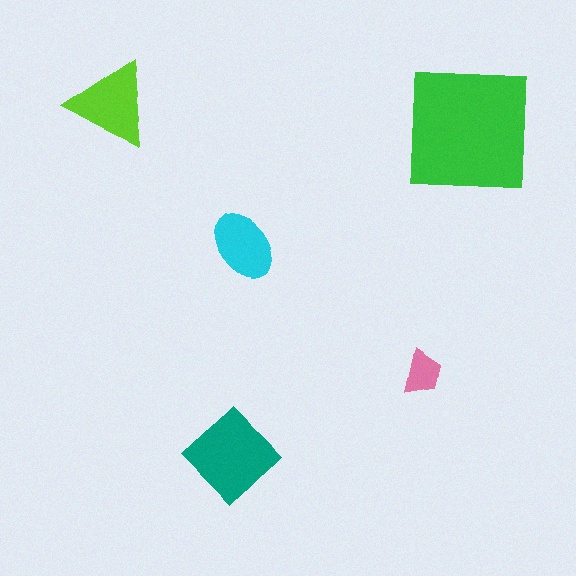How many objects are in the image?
There are 5 objects in the image.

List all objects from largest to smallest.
The green square, the teal diamond, the lime triangle, the cyan ellipse, the pink trapezoid.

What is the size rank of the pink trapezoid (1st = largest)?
5th.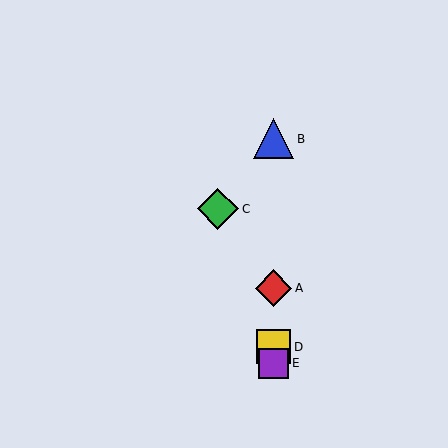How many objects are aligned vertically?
4 objects (A, B, D, E) are aligned vertically.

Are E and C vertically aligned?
No, E is at x≈273 and C is at x≈218.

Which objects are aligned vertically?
Objects A, B, D, E are aligned vertically.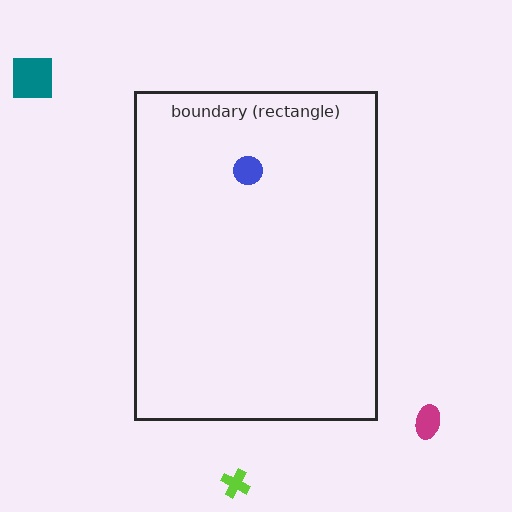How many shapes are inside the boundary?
1 inside, 3 outside.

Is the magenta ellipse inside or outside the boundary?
Outside.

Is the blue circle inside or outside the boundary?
Inside.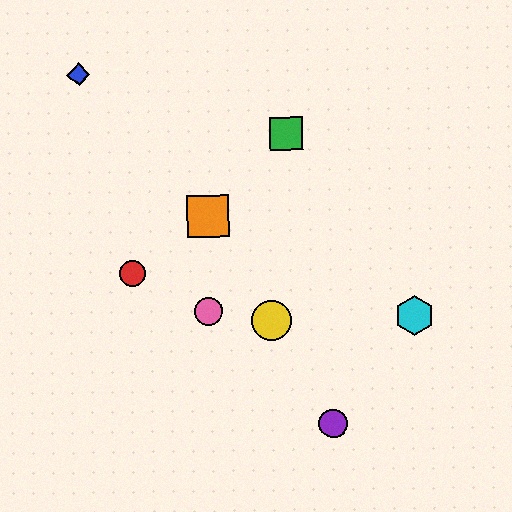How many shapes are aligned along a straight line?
3 shapes (the yellow circle, the purple circle, the orange square) are aligned along a straight line.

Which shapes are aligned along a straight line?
The yellow circle, the purple circle, the orange square are aligned along a straight line.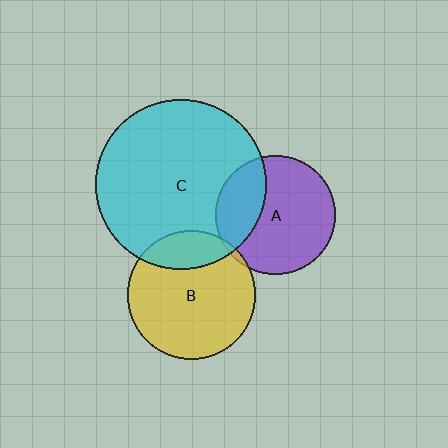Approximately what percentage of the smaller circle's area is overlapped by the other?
Approximately 30%.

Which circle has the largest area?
Circle C (cyan).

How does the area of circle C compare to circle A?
Approximately 2.1 times.